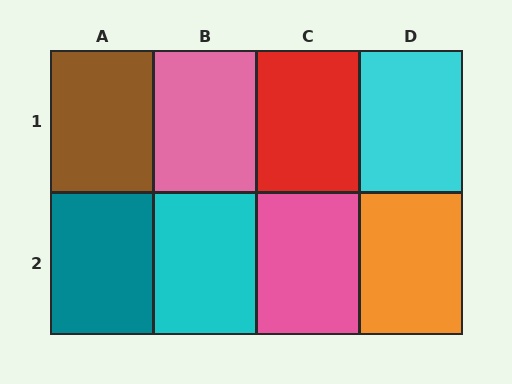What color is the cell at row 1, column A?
Brown.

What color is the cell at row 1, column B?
Pink.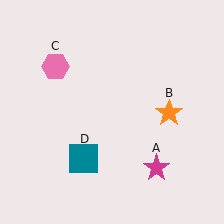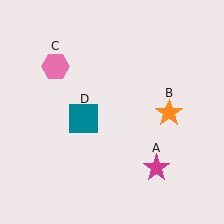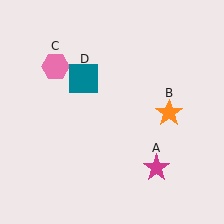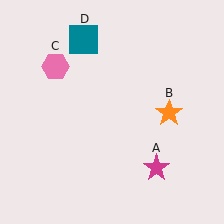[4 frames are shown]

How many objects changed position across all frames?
1 object changed position: teal square (object D).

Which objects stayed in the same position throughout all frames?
Magenta star (object A) and orange star (object B) and pink hexagon (object C) remained stationary.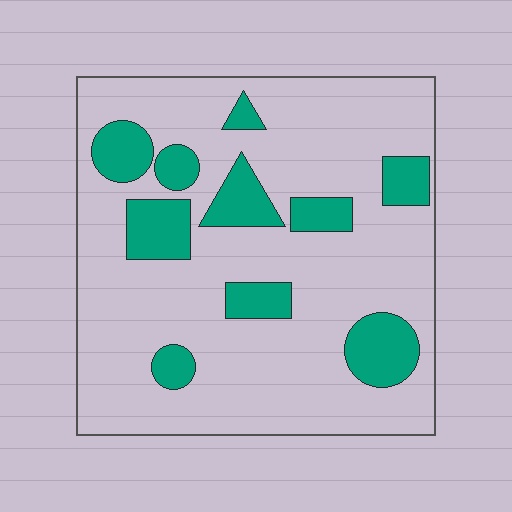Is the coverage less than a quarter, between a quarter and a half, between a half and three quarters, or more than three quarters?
Less than a quarter.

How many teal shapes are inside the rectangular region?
10.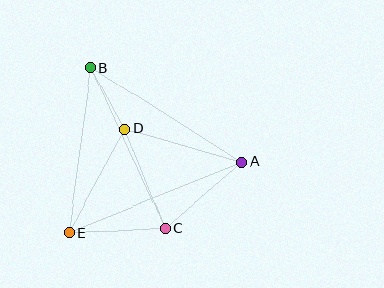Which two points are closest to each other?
Points B and D are closest to each other.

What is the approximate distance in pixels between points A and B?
The distance between A and B is approximately 178 pixels.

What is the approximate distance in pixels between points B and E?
The distance between B and E is approximately 167 pixels.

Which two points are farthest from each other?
Points A and E are farthest from each other.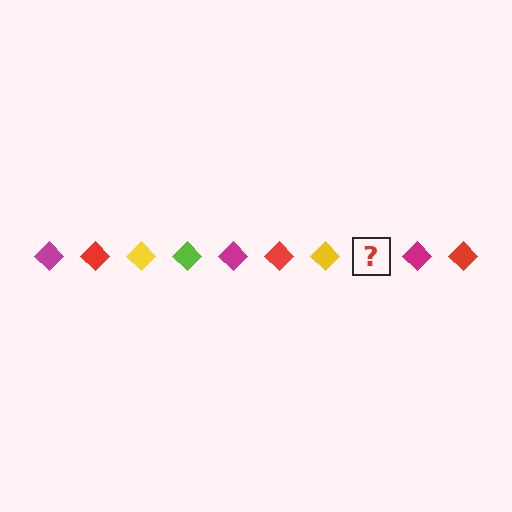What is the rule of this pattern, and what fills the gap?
The rule is that the pattern cycles through magenta, red, yellow, lime diamonds. The gap should be filled with a lime diamond.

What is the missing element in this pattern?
The missing element is a lime diamond.